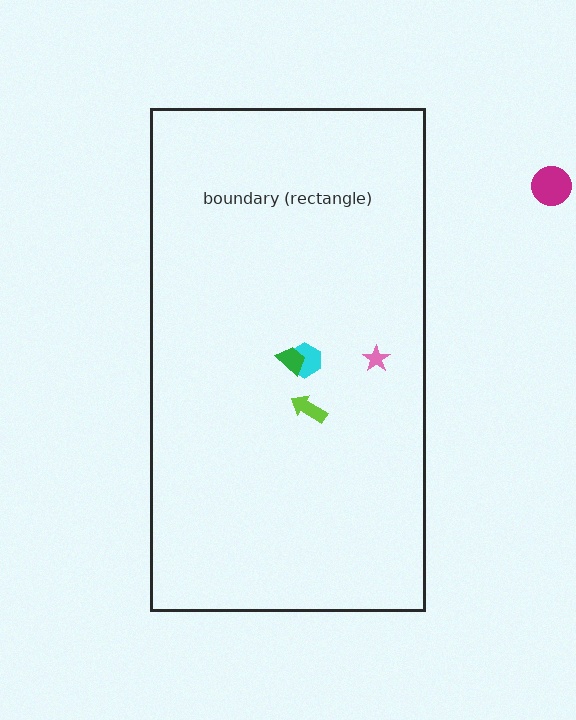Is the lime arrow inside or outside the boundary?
Inside.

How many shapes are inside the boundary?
4 inside, 1 outside.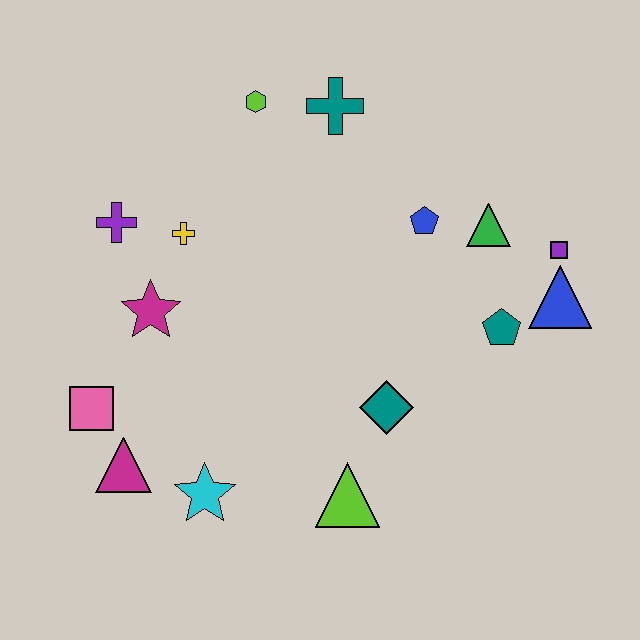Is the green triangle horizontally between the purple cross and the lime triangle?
No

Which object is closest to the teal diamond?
The lime triangle is closest to the teal diamond.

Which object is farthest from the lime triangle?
The lime hexagon is farthest from the lime triangle.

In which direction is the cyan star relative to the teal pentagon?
The cyan star is to the left of the teal pentagon.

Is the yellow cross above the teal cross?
No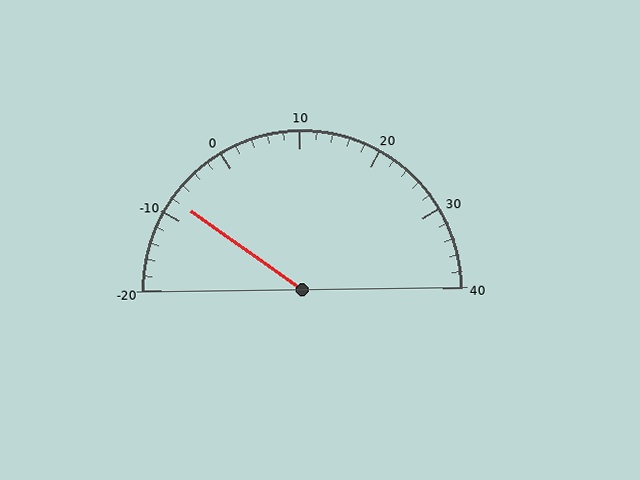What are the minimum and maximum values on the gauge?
The gauge ranges from -20 to 40.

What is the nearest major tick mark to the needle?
The nearest major tick mark is -10.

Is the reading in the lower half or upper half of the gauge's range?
The reading is in the lower half of the range (-20 to 40).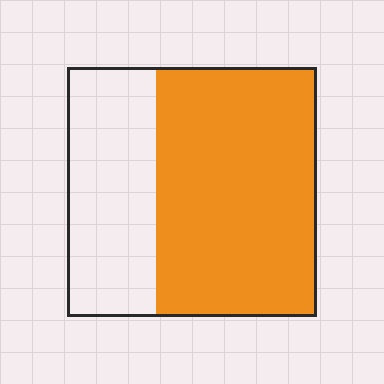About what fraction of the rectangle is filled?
About five eighths (5/8).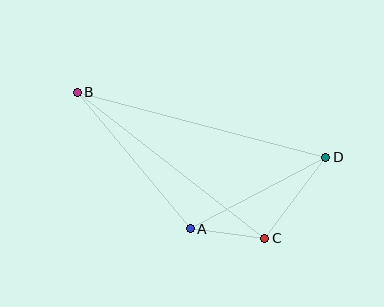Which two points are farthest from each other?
Points B and D are farthest from each other.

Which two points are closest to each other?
Points A and C are closest to each other.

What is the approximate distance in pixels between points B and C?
The distance between B and C is approximately 238 pixels.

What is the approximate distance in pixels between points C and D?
The distance between C and D is approximately 101 pixels.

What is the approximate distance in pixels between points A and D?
The distance between A and D is approximately 153 pixels.